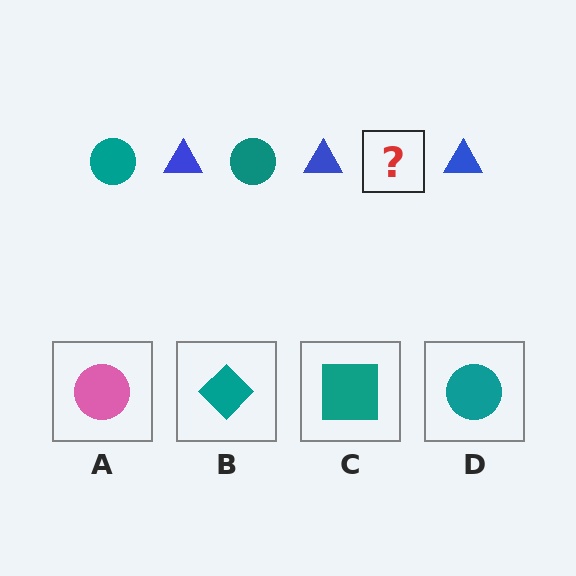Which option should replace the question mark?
Option D.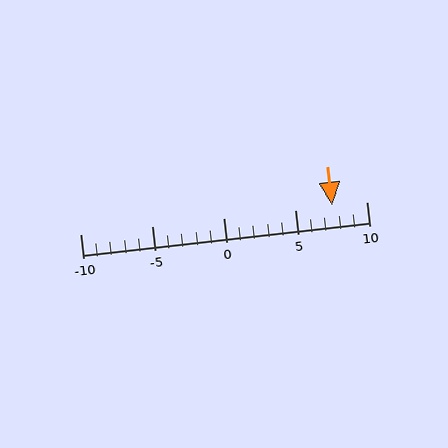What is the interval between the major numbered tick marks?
The major tick marks are spaced 5 units apart.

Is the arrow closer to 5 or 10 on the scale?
The arrow is closer to 10.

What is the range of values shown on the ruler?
The ruler shows values from -10 to 10.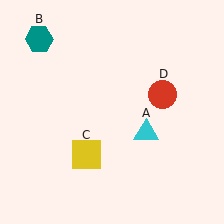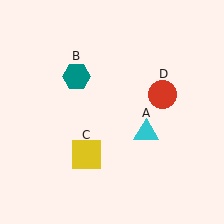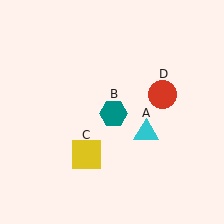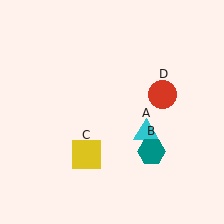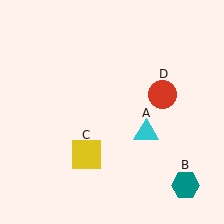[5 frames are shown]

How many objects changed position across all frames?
1 object changed position: teal hexagon (object B).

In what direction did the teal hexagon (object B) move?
The teal hexagon (object B) moved down and to the right.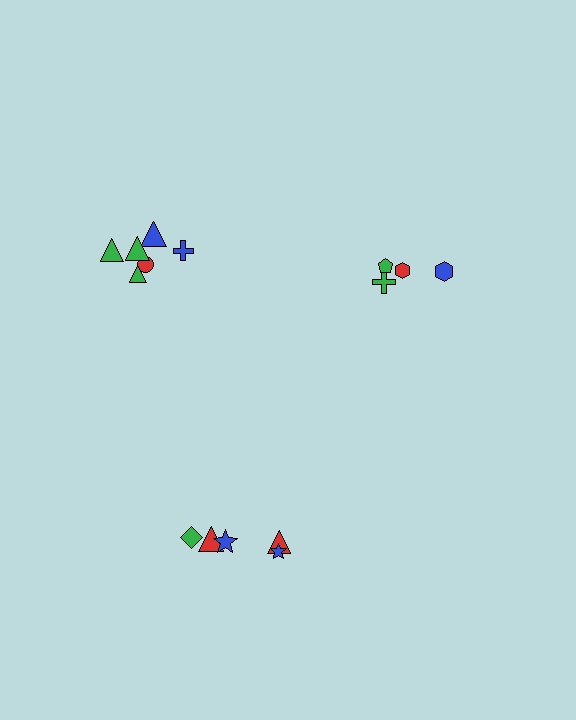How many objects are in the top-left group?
There are 6 objects.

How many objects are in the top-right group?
There are 4 objects.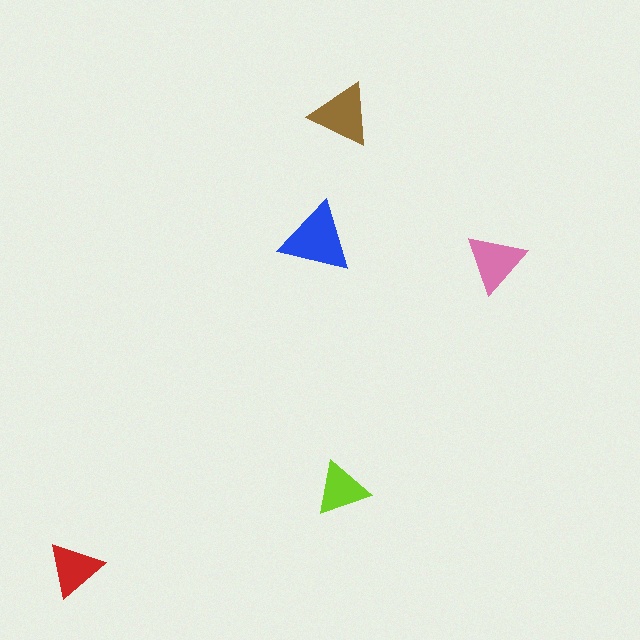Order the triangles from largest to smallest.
the blue one, the brown one, the pink one, the red one, the lime one.